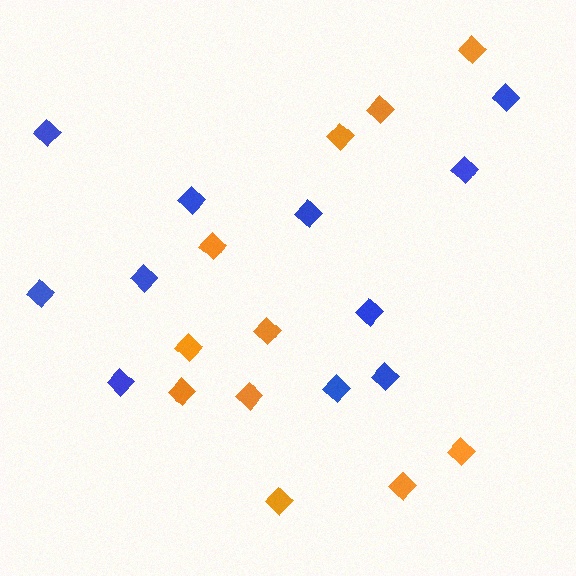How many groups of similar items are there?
There are 2 groups: one group of orange diamonds (11) and one group of blue diamonds (11).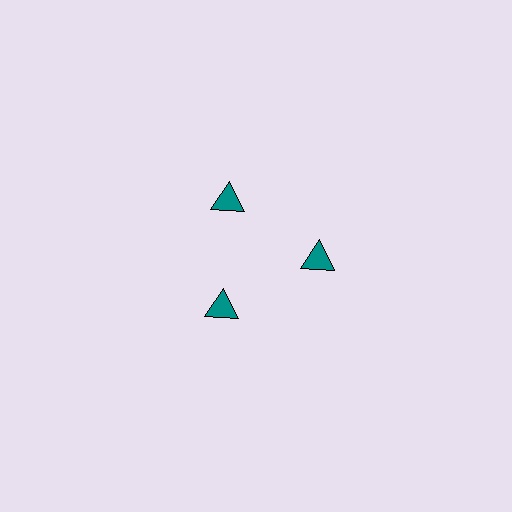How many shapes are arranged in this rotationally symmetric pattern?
There are 3 shapes, arranged in 3 groups of 1.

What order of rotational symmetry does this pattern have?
This pattern has 3-fold rotational symmetry.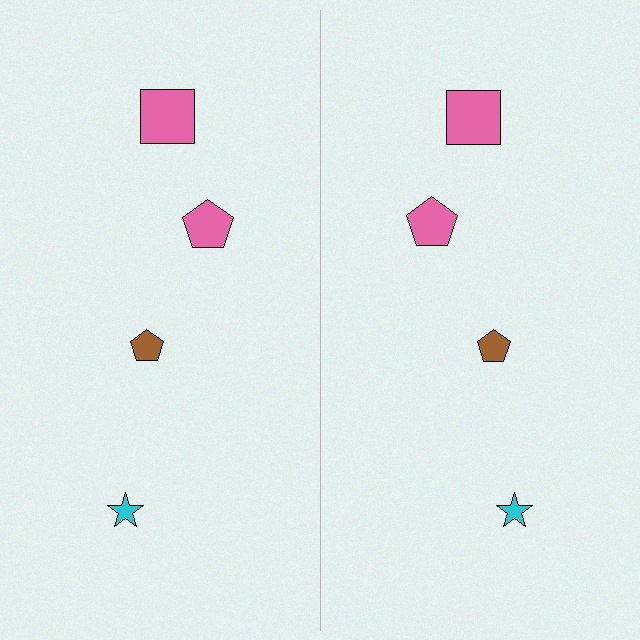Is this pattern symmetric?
Yes, this pattern has bilateral (reflection) symmetry.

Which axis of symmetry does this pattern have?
The pattern has a vertical axis of symmetry running through the center of the image.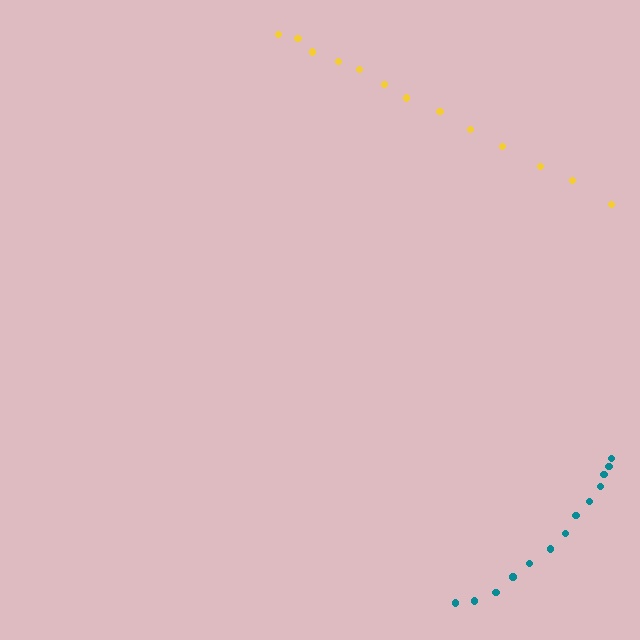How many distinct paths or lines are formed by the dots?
There are 2 distinct paths.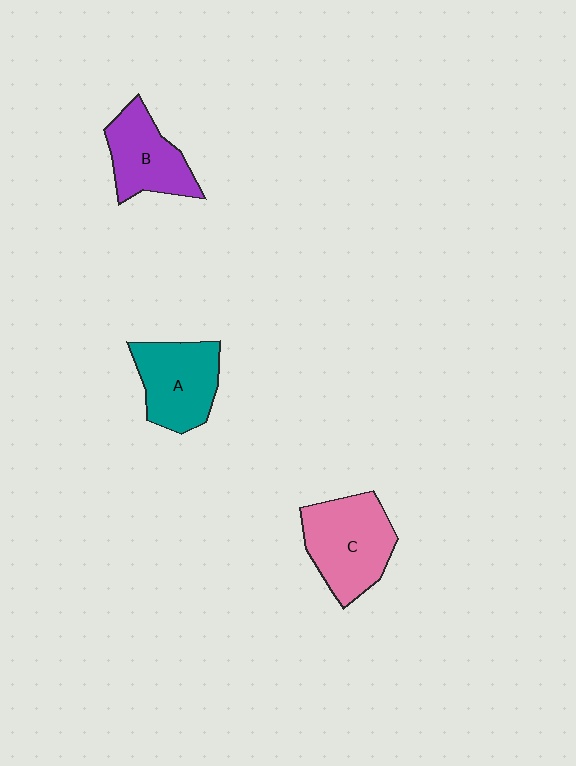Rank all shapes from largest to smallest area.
From largest to smallest: C (pink), A (teal), B (purple).